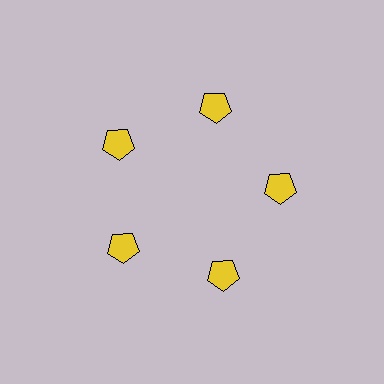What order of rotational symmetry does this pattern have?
This pattern has 5-fold rotational symmetry.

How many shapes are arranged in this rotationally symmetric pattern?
There are 5 shapes, arranged in 5 groups of 1.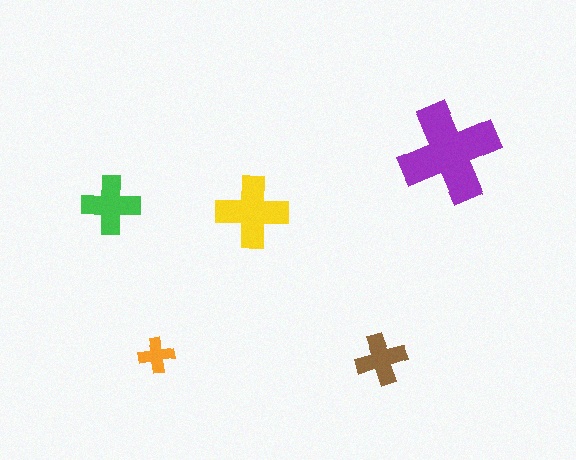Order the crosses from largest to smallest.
the purple one, the yellow one, the green one, the brown one, the orange one.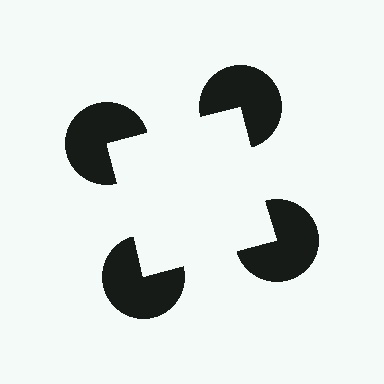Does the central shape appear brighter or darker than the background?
It typically appears slightly brighter than the background, even though no actual brightness change is drawn.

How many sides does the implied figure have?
4 sides.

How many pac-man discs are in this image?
There are 4 — one at each vertex of the illusory square.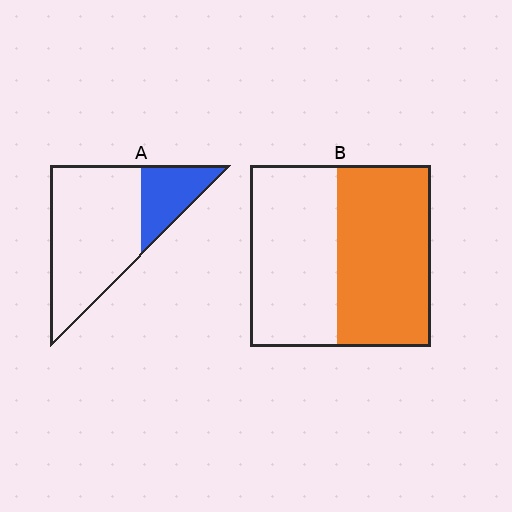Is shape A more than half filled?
No.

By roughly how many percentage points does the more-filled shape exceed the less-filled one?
By roughly 25 percentage points (B over A).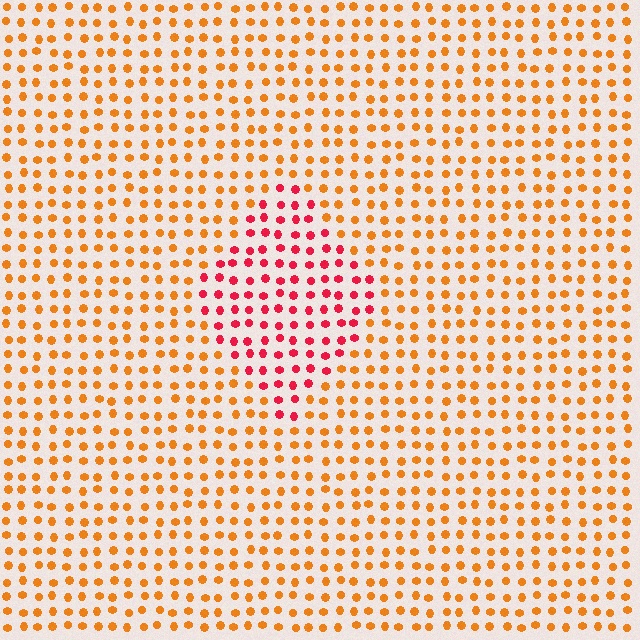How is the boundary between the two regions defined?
The boundary is defined purely by a slight shift in hue (about 42 degrees). Spacing, size, and orientation are identical on both sides.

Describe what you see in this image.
The image is filled with small orange elements in a uniform arrangement. A diamond-shaped region is visible where the elements are tinted to a slightly different hue, forming a subtle color boundary.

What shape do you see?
I see a diamond.